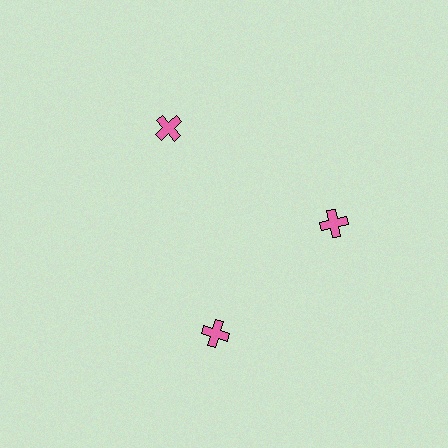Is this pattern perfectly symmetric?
No. The 3 pink crosses are arranged in a ring, but one element near the 7 o'clock position is rotated out of alignment along the ring, breaking the 3-fold rotational symmetry.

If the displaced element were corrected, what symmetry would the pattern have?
It would have 3-fold rotational symmetry — the pattern would map onto itself every 120 degrees.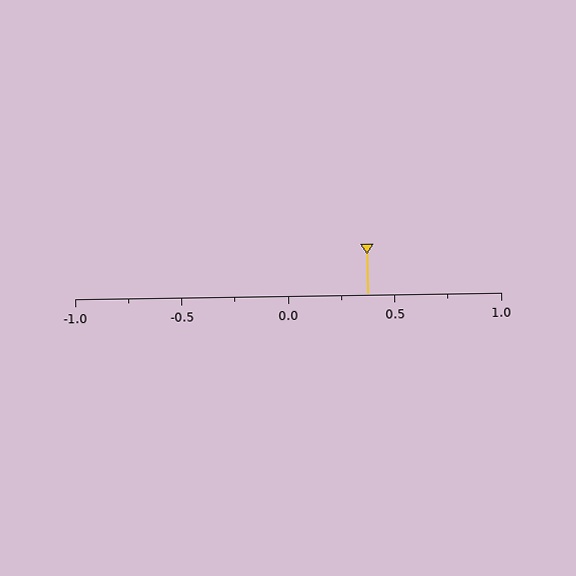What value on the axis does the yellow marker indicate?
The marker indicates approximately 0.38.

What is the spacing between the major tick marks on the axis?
The major ticks are spaced 0.5 apart.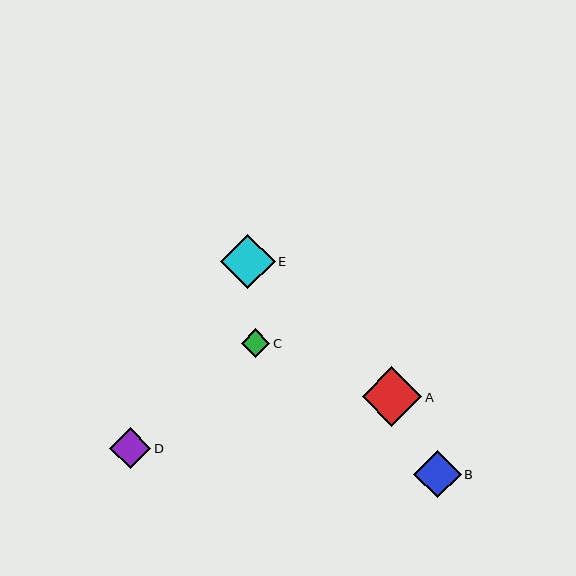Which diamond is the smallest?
Diamond C is the smallest with a size of approximately 28 pixels.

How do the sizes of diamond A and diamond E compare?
Diamond A and diamond E are approximately the same size.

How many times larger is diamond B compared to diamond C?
Diamond B is approximately 1.7 times the size of diamond C.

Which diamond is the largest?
Diamond A is the largest with a size of approximately 60 pixels.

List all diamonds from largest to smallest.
From largest to smallest: A, E, B, D, C.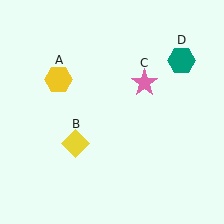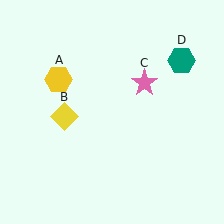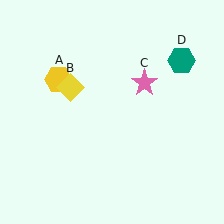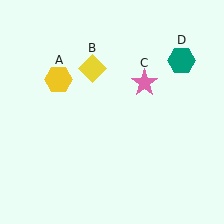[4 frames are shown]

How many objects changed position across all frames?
1 object changed position: yellow diamond (object B).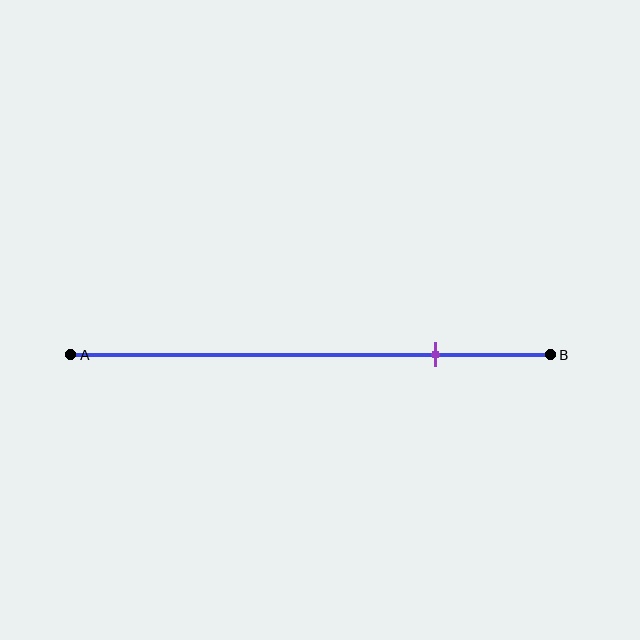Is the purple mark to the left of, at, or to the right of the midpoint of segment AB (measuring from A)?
The purple mark is to the right of the midpoint of segment AB.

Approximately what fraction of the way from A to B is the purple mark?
The purple mark is approximately 75% of the way from A to B.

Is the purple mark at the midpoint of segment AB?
No, the mark is at about 75% from A, not at the 50% midpoint.